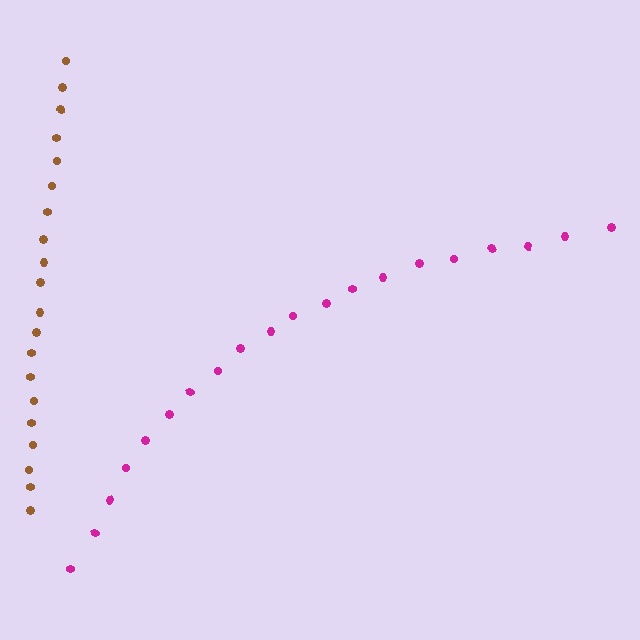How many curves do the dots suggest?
There are 2 distinct paths.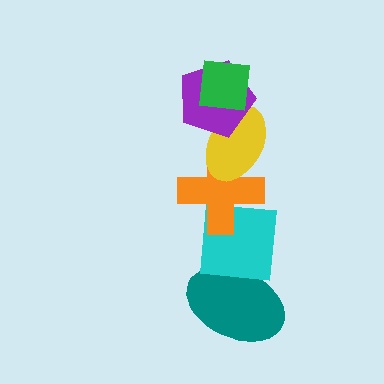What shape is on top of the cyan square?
The orange cross is on top of the cyan square.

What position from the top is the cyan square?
The cyan square is 5th from the top.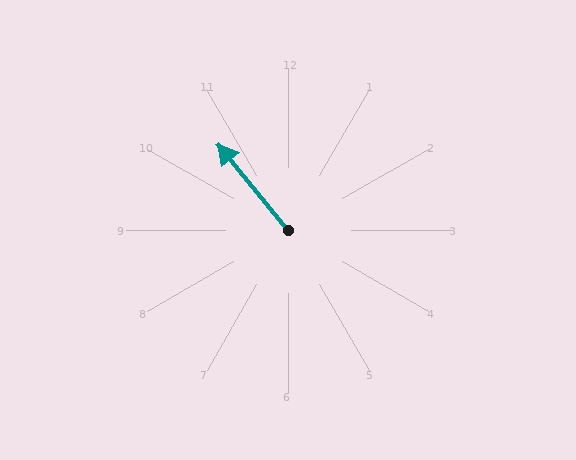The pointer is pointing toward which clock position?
Roughly 11 o'clock.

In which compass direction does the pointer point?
Northwest.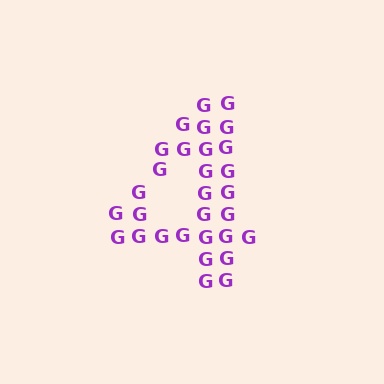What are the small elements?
The small elements are letter G's.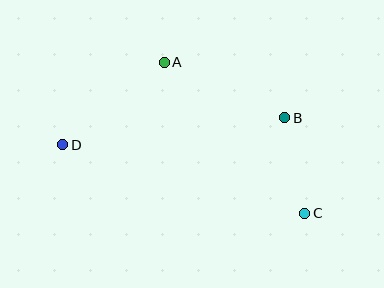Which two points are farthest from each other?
Points C and D are farthest from each other.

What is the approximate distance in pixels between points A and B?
The distance between A and B is approximately 132 pixels.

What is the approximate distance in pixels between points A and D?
The distance between A and D is approximately 131 pixels.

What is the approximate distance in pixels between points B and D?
The distance between B and D is approximately 223 pixels.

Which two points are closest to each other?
Points B and C are closest to each other.